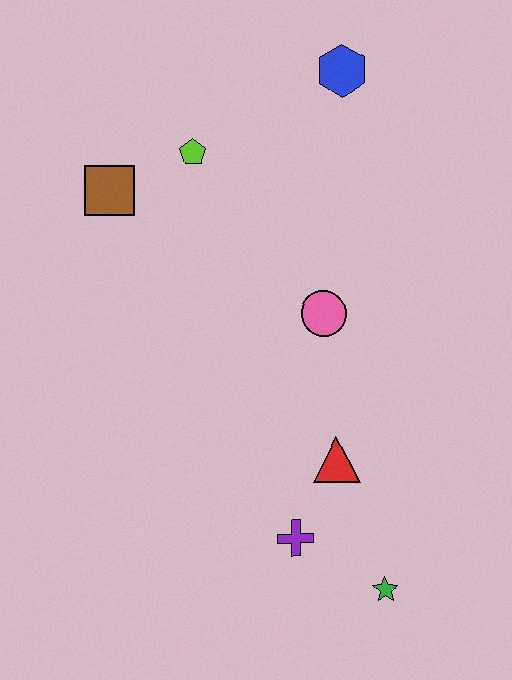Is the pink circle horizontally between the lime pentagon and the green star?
Yes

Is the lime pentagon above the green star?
Yes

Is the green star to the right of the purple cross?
Yes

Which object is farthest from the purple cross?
The blue hexagon is farthest from the purple cross.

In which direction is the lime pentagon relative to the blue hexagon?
The lime pentagon is to the left of the blue hexagon.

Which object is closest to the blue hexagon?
The lime pentagon is closest to the blue hexagon.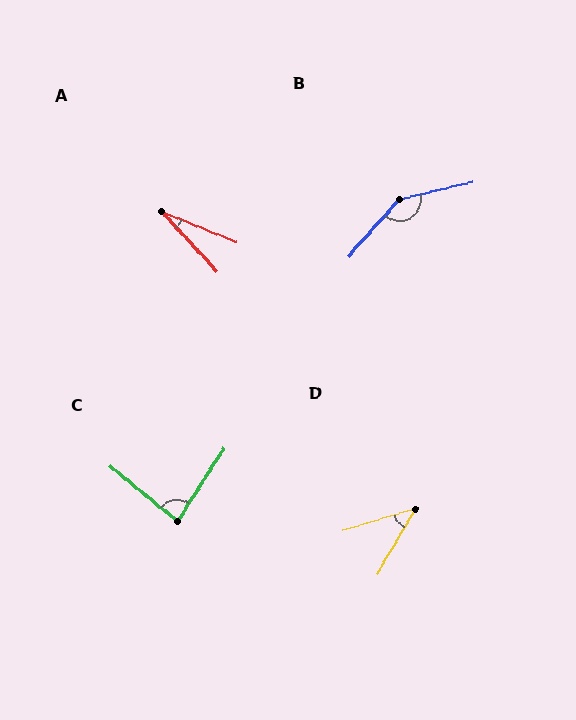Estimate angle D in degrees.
Approximately 43 degrees.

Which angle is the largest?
B, at approximately 145 degrees.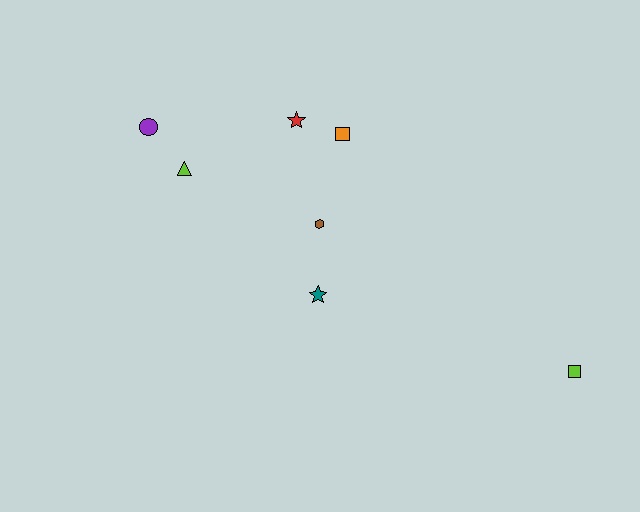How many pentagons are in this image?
There are no pentagons.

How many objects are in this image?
There are 7 objects.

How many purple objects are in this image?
There is 1 purple object.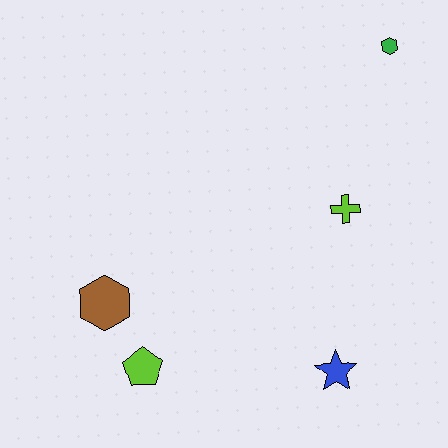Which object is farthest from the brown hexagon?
The green hexagon is farthest from the brown hexagon.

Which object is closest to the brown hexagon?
The lime pentagon is closest to the brown hexagon.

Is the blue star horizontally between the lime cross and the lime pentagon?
Yes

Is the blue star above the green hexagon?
No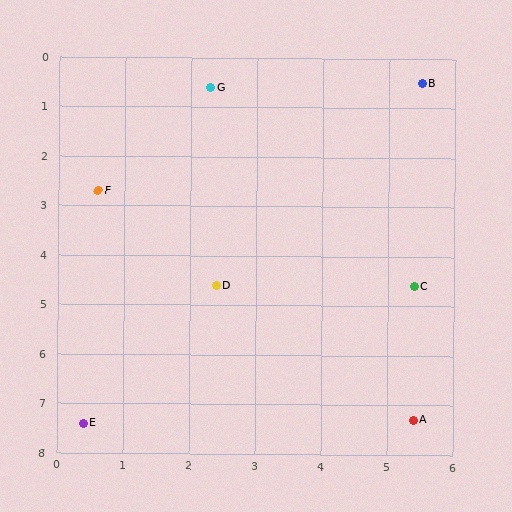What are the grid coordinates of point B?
Point B is at approximately (5.5, 0.5).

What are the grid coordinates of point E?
Point E is at approximately (0.4, 7.4).